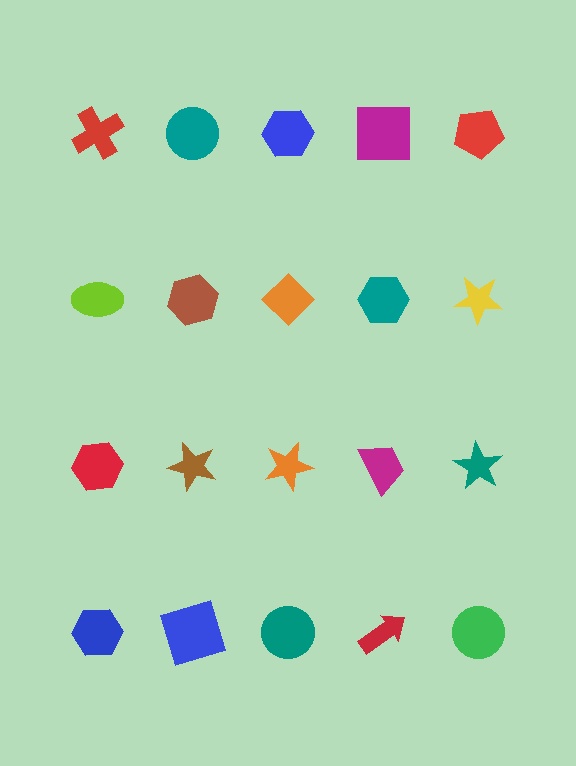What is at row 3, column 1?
A red hexagon.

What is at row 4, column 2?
A blue square.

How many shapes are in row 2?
5 shapes.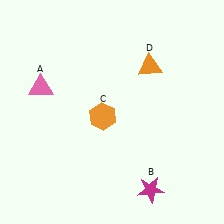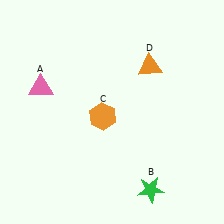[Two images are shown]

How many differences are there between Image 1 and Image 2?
There is 1 difference between the two images.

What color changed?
The star (B) changed from magenta in Image 1 to green in Image 2.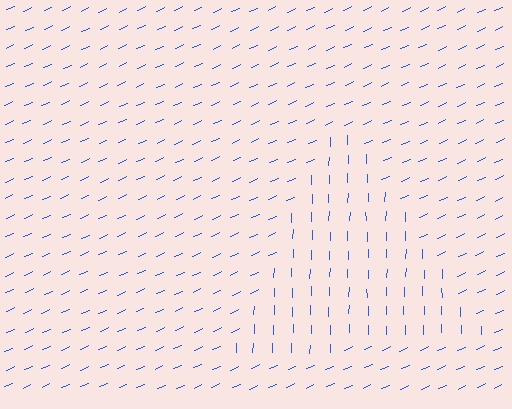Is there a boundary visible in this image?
Yes, there is a texture boundary formed by a change in line orientation.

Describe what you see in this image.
The image is filled with small blue line segments. A triangle region in the image has lines oriented differently from the surrounding lines, creating a visible texture boundary.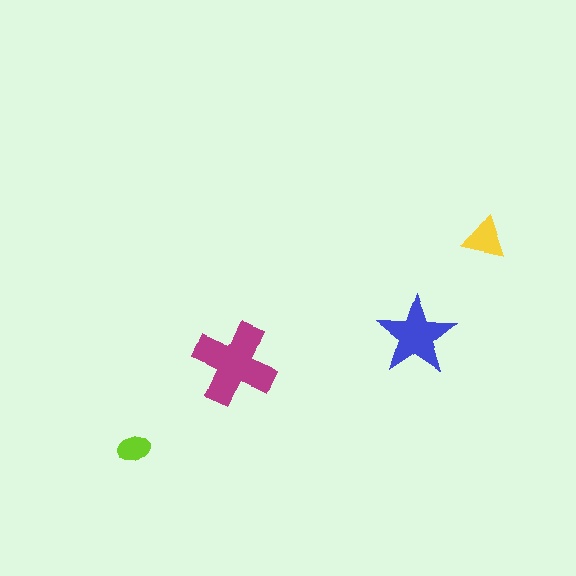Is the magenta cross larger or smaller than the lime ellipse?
Larger.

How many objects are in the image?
There are 4 objects in the image.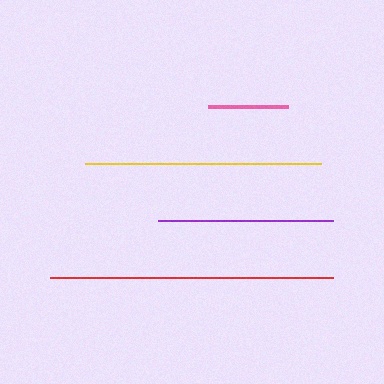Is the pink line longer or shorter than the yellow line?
The yellow line is longer than the pink line.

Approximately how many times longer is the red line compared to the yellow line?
The red line is approximately 1.2 times the length of the yellow line.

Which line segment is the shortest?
The pink line is the shortest at approximately 79 pixels.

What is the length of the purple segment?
The purple segment is approximately 175 pixels long.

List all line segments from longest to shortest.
From longest to shortest: red, yellow, purple, pink.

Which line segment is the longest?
The red line is the longest at approximately 283 pixels.